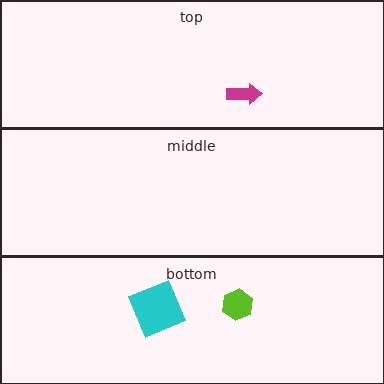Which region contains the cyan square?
The bottom region.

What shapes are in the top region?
The magenta arrow.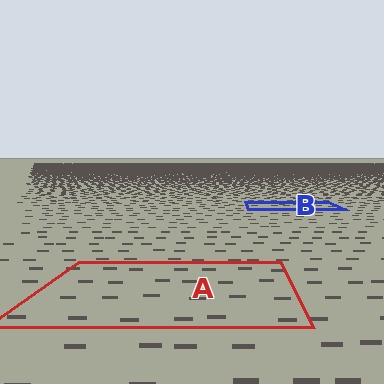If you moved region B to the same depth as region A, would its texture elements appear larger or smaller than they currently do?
They would appear larger. At a closer depth, the same texture elements are projected at a bigger on-screen size.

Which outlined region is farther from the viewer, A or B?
Region B is farther from the viewer — the texture elements inside it appear smaller and more densely packed.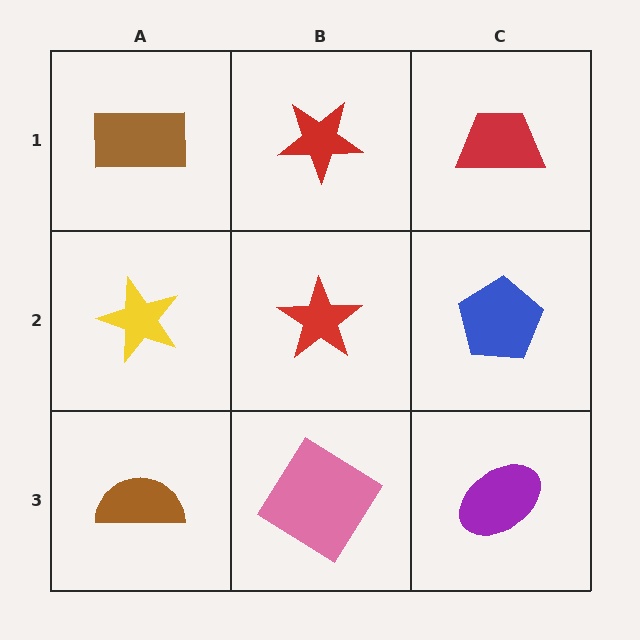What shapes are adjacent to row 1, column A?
A yellow star (row 2, column A), a red star (row 1, column B).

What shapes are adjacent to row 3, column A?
A yellow star (row 2, column A), a pink diamond (row 3, column B).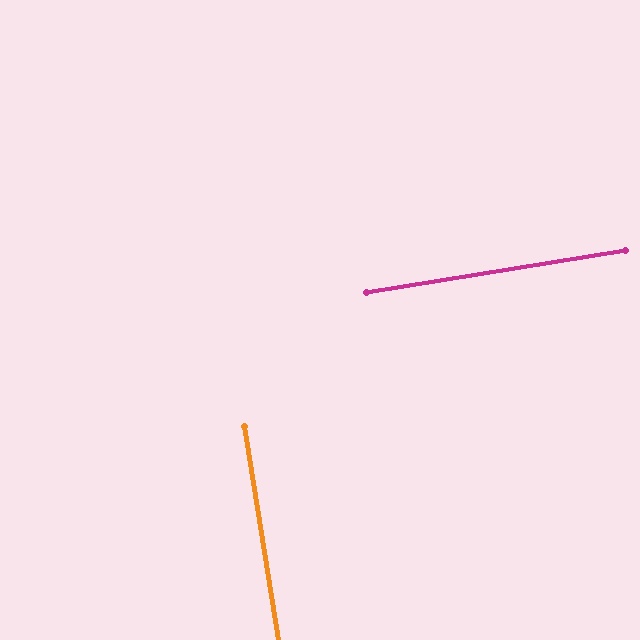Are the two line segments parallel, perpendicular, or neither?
Perpendicular — they meet at approximately 90°.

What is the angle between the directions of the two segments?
Approximately 90 degrees.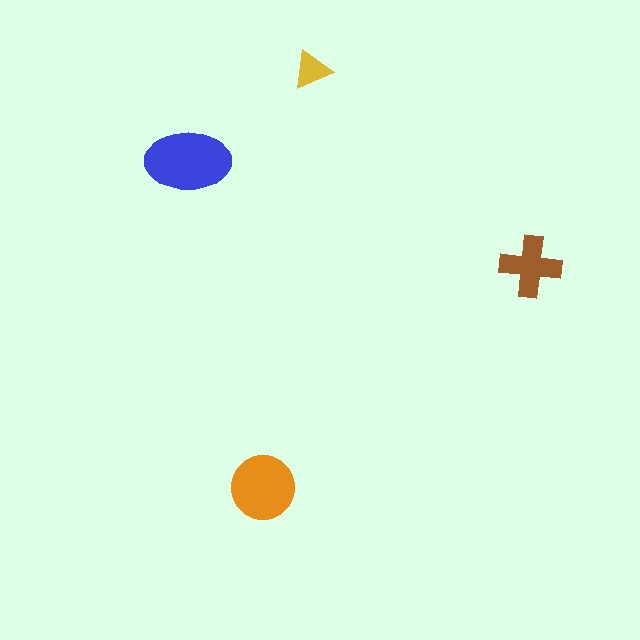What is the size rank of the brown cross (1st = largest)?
3rd.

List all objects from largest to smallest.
The blue ellipse, the orange circle, the brown cross, the yellow triangle.